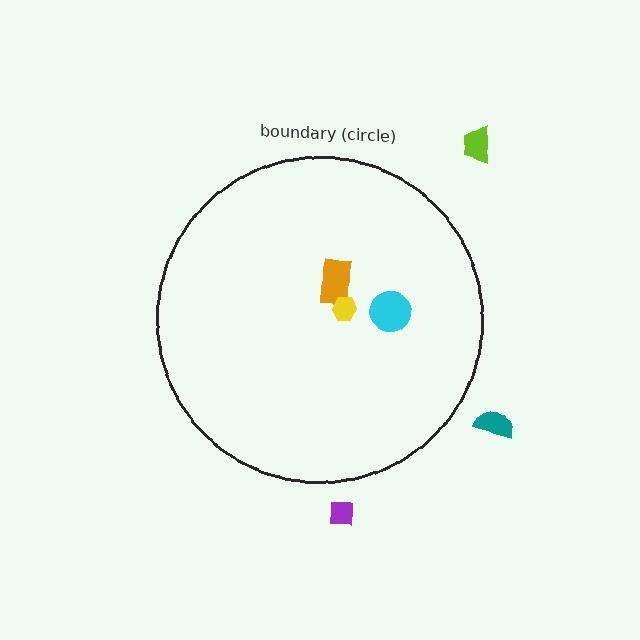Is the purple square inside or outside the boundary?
Outside.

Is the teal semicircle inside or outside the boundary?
Outside.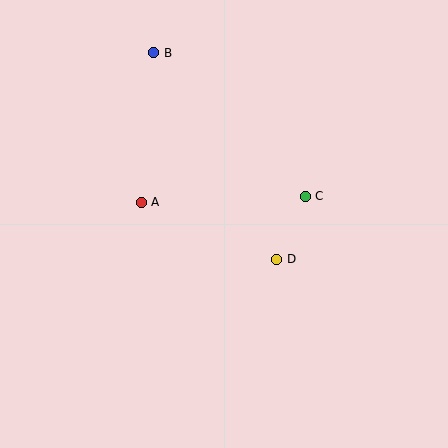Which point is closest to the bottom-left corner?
Point A is closest to the bottom-left corner.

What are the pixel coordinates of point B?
Point B is at (154, 53).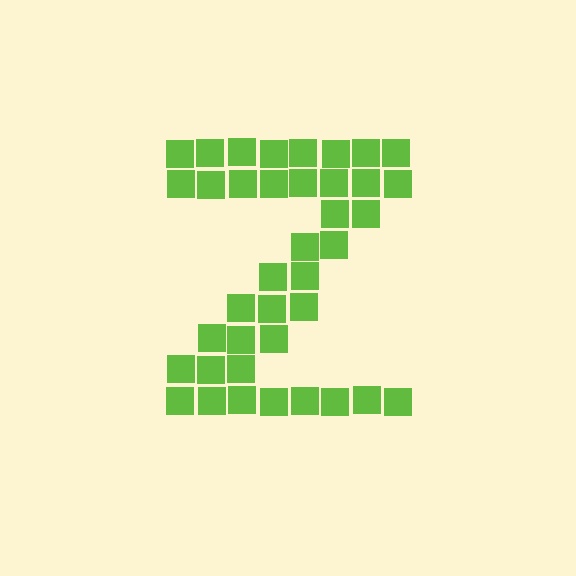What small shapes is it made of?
It is made of small squares.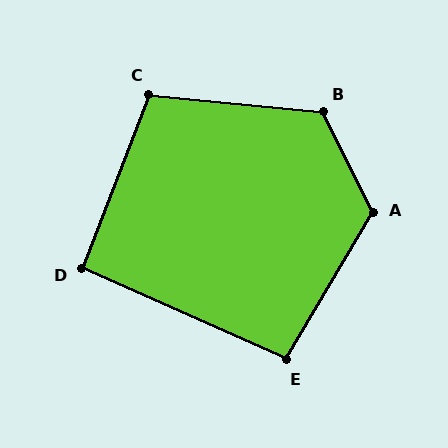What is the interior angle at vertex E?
Approximately 97 degrees (obtuse).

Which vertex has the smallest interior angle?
D, at approximately 93 degrees.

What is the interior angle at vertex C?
Approximately 106 degrees (obtuse).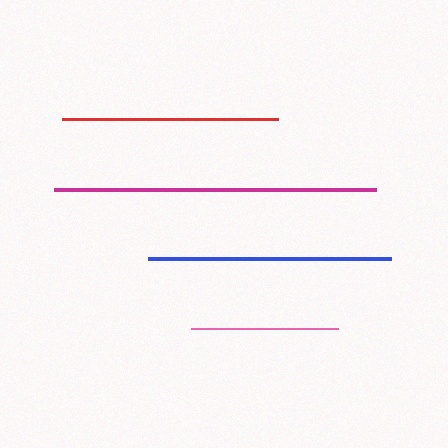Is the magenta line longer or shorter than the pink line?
The magenta line is longer than the pink line.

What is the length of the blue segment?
The blue segment is approximately 243 pixels long.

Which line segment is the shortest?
The pink line is the shortest at approximately 146 pixels.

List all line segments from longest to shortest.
From longest to shortest: magenta, blue, red, pink.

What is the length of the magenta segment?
The magenta segment is approximately 322 pixels long.